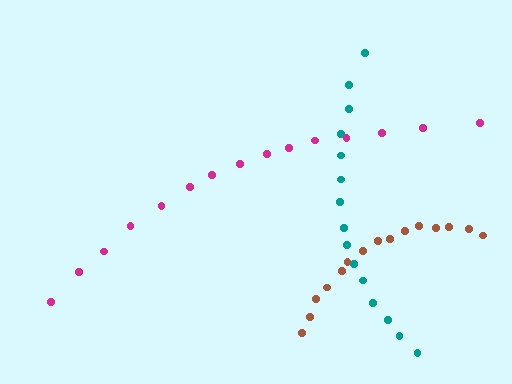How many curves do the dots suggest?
There are 3 distinct paths.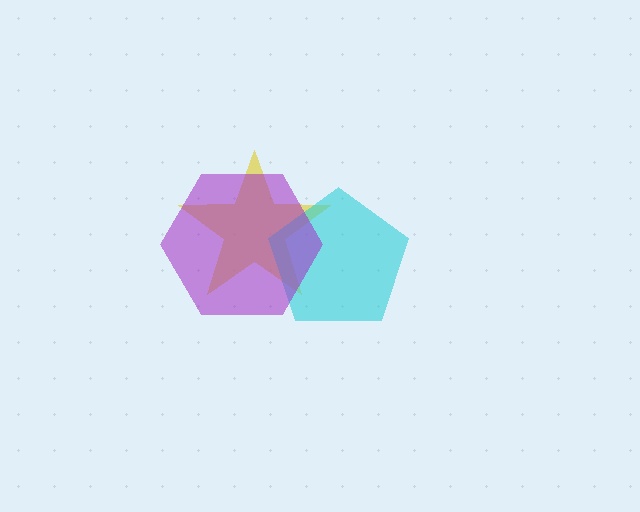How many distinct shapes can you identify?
There are 3 distinct shapes: a yellow star, a cyan pentagon, a purple hexagon.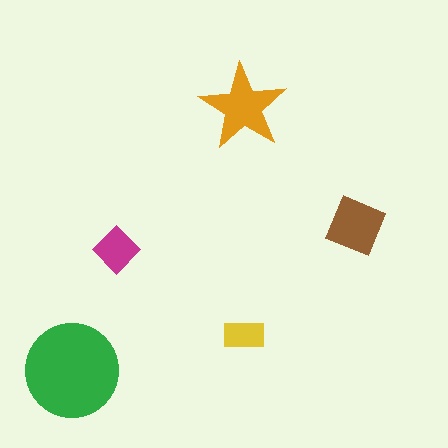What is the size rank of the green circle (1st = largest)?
1st.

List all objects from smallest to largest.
The yellow rectangle, the magenta diamond, the brown square, the orange star, the green circle.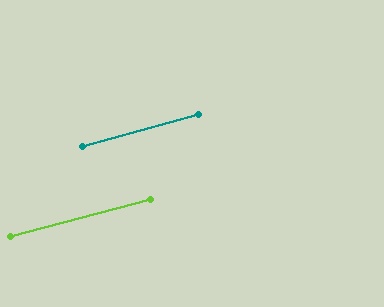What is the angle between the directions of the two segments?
Approximately 1 degree.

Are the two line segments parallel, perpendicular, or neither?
Parallel — their directions differ by only 0.7°.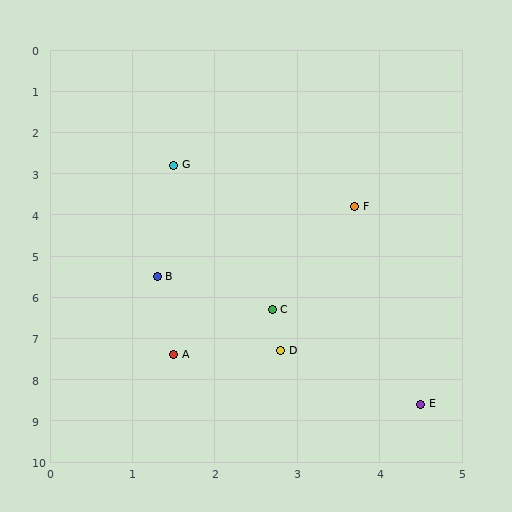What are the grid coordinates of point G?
Point G is at approximately (1.5, 2.8).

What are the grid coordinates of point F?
Point F is at approximately (3.7, 3.8).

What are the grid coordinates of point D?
Point D is at approximately (2.8, 7.3).